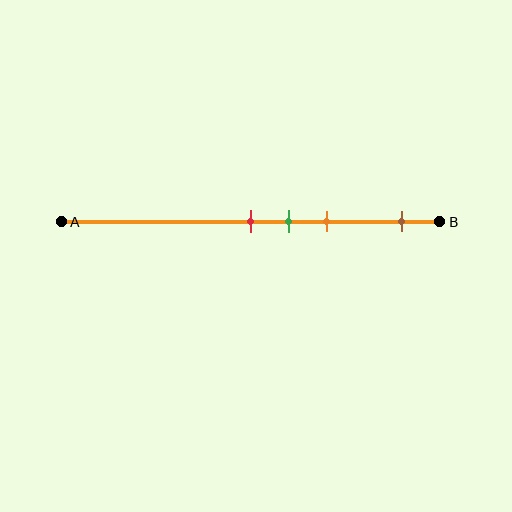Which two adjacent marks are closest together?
The red and green marks are the closest adjacent pair.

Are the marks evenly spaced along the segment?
No, the marks are not evenly spaced.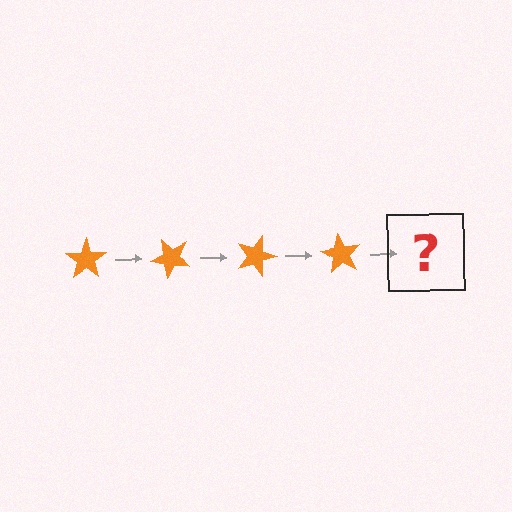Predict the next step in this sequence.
The next step is an orange star rotated 180 degrees.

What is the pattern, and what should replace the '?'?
The pattern is that the star rotates 45 degrees each step. The '?' should be an orange star rotated 180 degrees.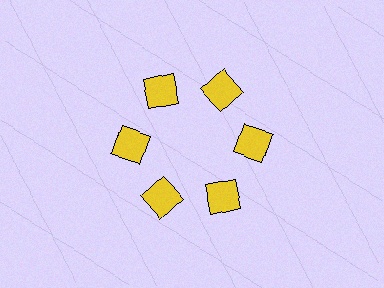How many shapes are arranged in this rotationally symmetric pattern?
There are 6 shapes, arranged in 6 groups of 1.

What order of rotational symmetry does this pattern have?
This pattern has 6-fold rotational symmetry.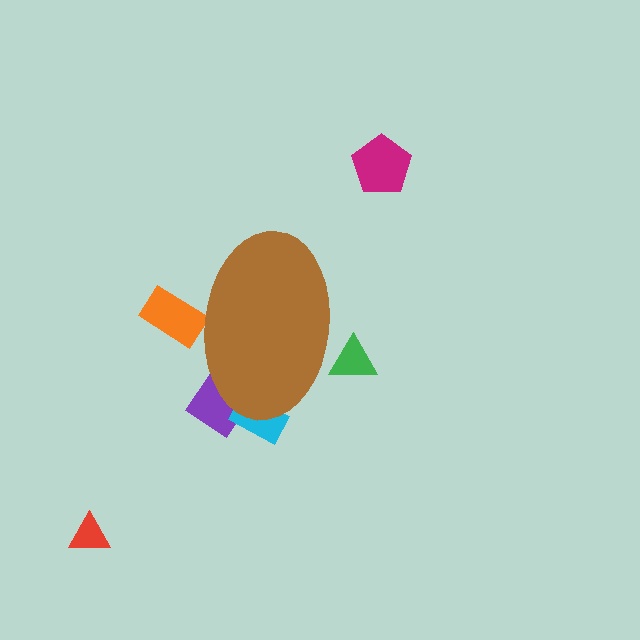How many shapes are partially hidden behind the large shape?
4 shapes are partially hidden.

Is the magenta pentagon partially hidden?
No, the magenta pentagon is fully visible.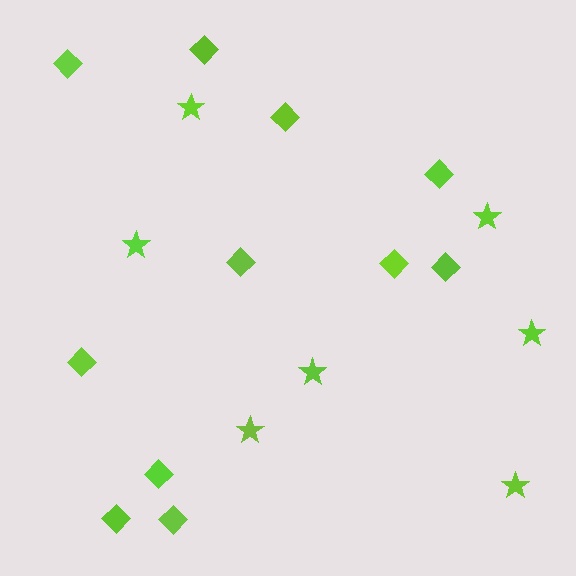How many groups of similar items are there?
There are 2 groups: one group of stars (7) and one group of diamonds (11).